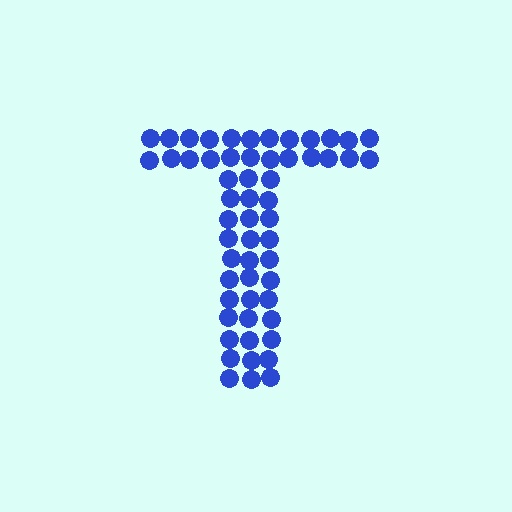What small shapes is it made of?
It is made of small circles.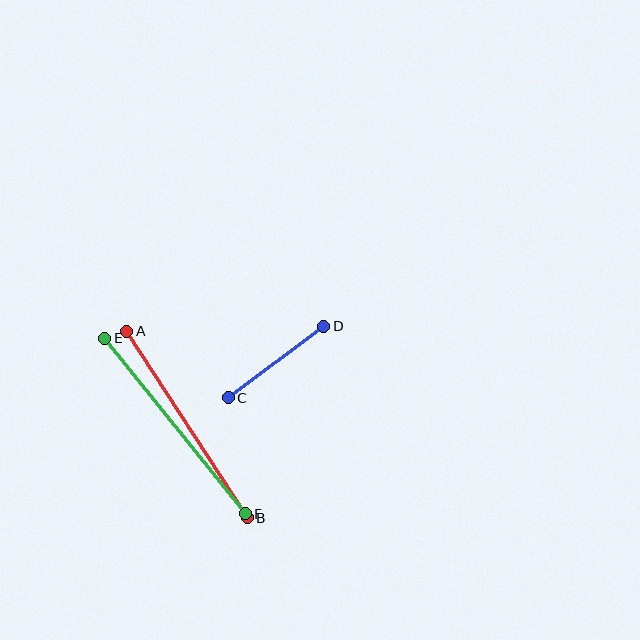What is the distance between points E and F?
The distance is approximately 225 pixels.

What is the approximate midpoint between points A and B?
The midpoint is at approximately (187, 424) pixels.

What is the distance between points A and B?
The distance is approximately 222 pixels.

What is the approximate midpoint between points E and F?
The midpoint is at approximately (175, 426) pixels.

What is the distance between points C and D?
The distance is approximately 119 pixels.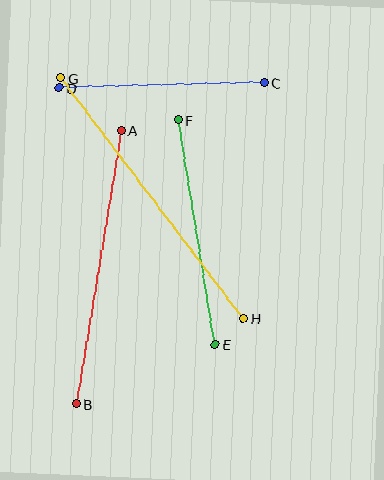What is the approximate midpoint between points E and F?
The midpoint is at approximately (197, 232) pixels.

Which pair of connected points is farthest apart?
Points G and H are farthest apart.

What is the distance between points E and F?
The distance is approximately 227 pixels.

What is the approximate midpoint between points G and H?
The midpoint is at approximately (152, 198) pixels.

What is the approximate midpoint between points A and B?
The midpoint is at approximately (98, 267) pixels.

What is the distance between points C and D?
The distance is approximately 205 pixels.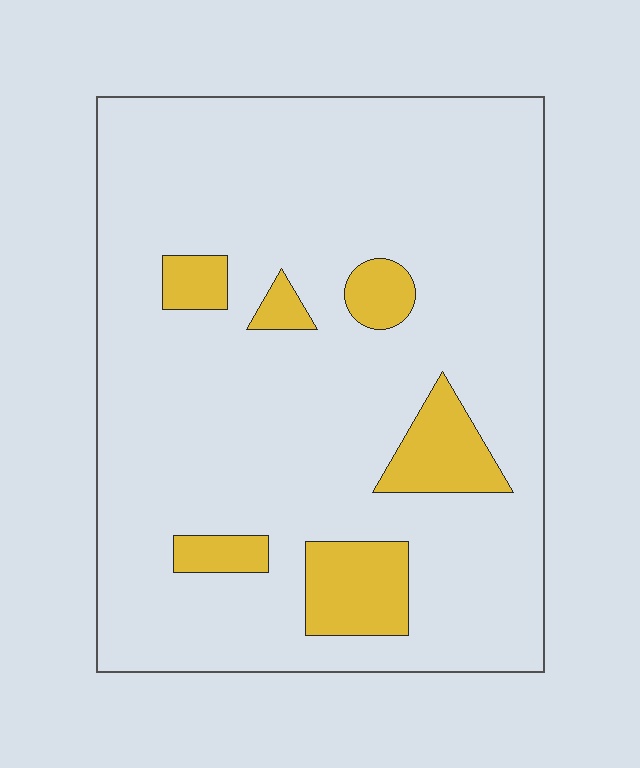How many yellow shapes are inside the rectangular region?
6.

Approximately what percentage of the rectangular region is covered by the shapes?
Approximately 10%.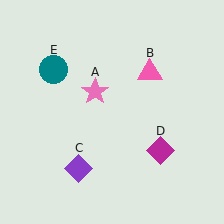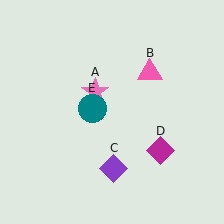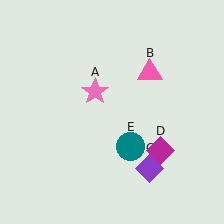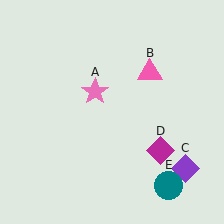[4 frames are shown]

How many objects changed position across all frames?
2 objects changed position: purple diamond (object C), teal circle (object E).